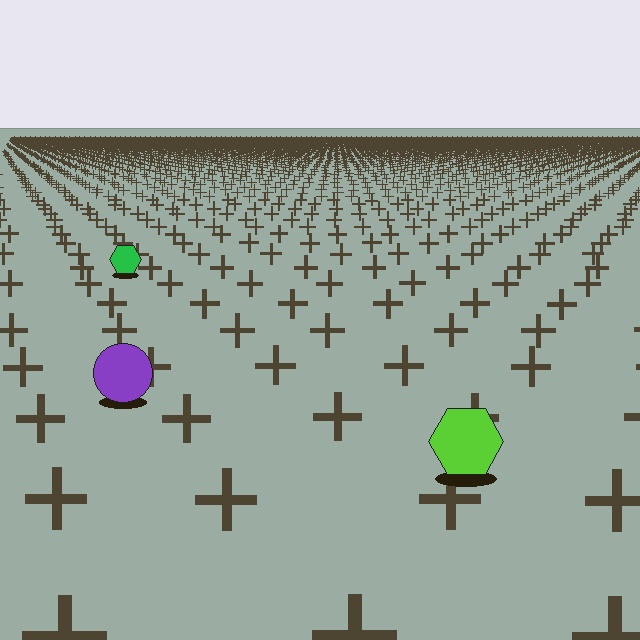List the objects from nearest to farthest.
From nearest to farthest: the lime hexagon, the purple circle, the green hexagon.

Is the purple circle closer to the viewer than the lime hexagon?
No. The lime hexagon is closer — you can tell from the texture gradient: the ground texture is coarser near it.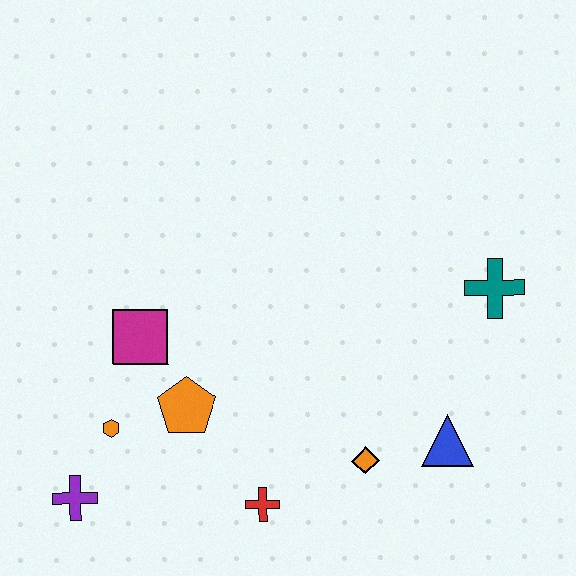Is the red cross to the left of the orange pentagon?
No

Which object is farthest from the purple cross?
The teal cross is farthest from the purple cross.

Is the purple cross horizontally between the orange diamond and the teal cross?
No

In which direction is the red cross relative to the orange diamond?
The red cross is to the left of the orange diamond.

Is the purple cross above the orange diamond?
No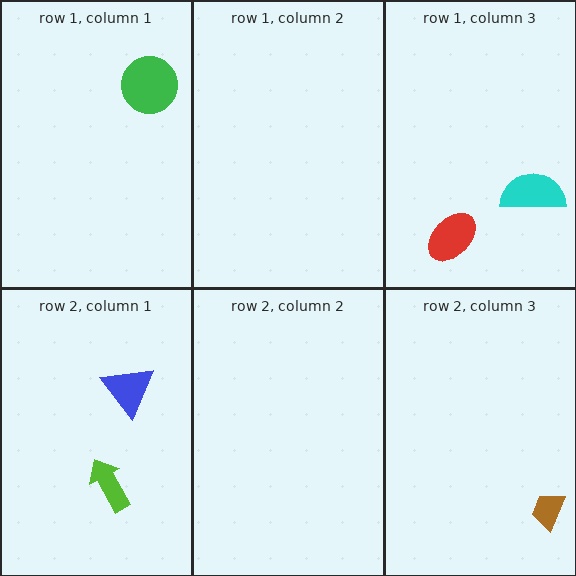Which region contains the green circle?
The row 1, column 1 region.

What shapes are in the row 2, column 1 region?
The blue triangle, the lime arrow.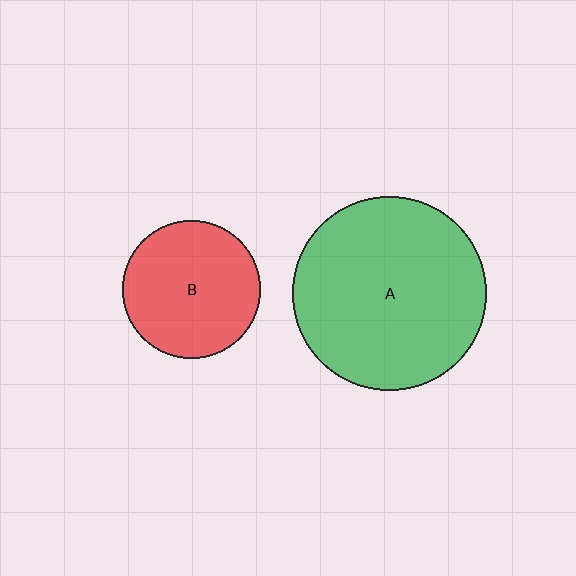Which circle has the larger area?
Circle A (green).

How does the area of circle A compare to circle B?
Approximately 2.0 times.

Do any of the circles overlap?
No, none of the circles overlap.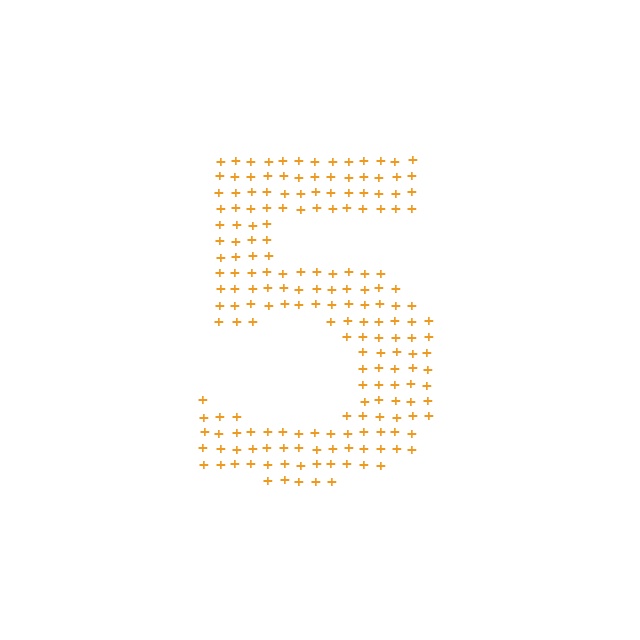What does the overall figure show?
The overall figure shows the digit 5.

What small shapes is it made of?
It is made of small plus signs.